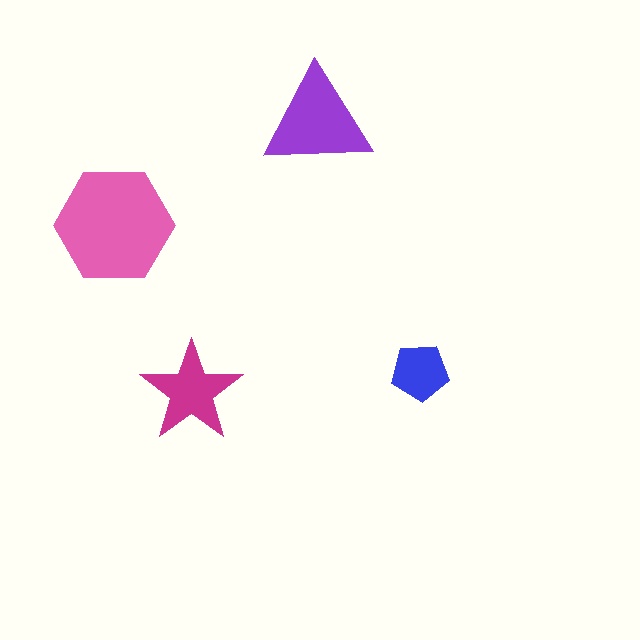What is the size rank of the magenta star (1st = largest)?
3rd.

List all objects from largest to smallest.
The pink hexagon, the purple triangle, the magenta star, the blue pentagon.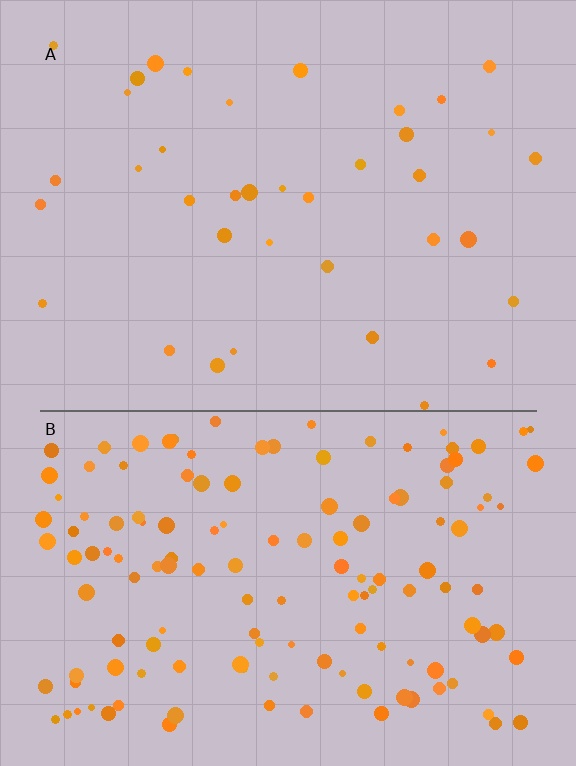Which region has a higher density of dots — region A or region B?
B (the bottom).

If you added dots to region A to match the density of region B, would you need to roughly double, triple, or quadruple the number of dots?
Approximately quadruple.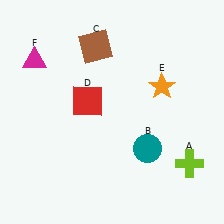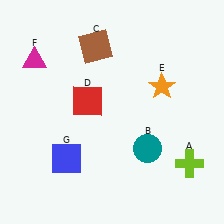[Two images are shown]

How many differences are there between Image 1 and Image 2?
There is 1 difference between the two images.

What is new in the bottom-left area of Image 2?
A blue square (G) was added in the bottom-left area of Image 2.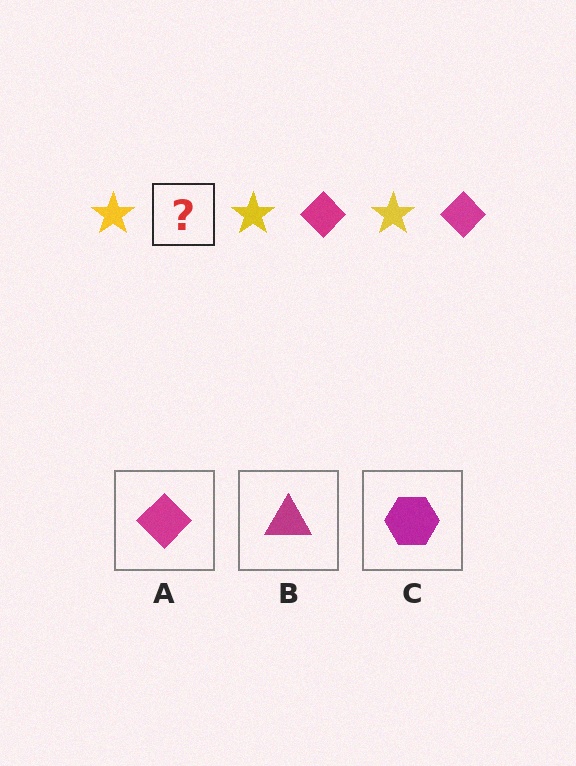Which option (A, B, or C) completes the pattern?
A.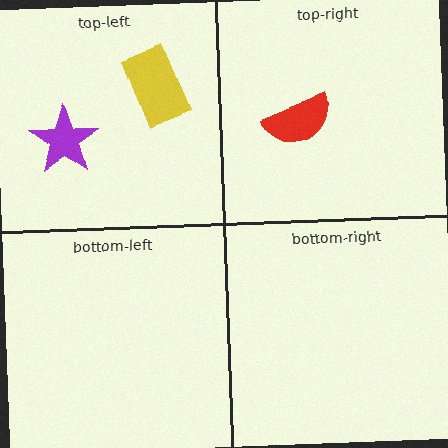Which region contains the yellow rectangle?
The top-left region.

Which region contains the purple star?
The top-left region.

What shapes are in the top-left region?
The purple star, the yellow rectangle.